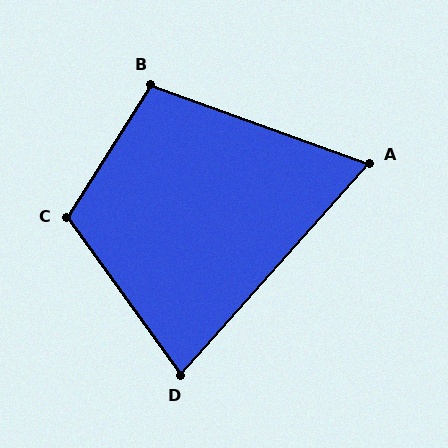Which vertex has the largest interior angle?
C, at approximately 112 degrees.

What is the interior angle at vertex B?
Approximately 102 degrees (obtuse).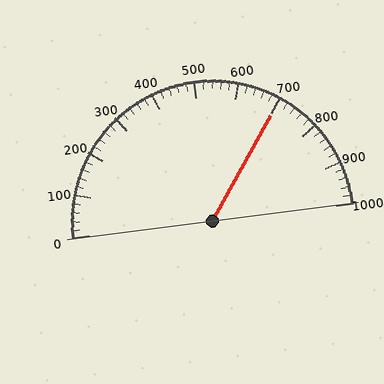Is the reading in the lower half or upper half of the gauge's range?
The reading is in the upper half of the range (0 to 1000).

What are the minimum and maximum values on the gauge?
The gauge ranges from 0 to 1000.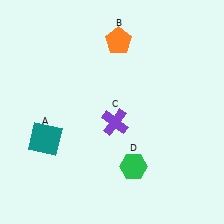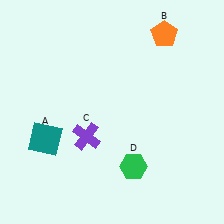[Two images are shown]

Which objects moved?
The objects that moved are: the orange pentagon (B), the purple cross (C).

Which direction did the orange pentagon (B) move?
The orange pentagon (B) moved right.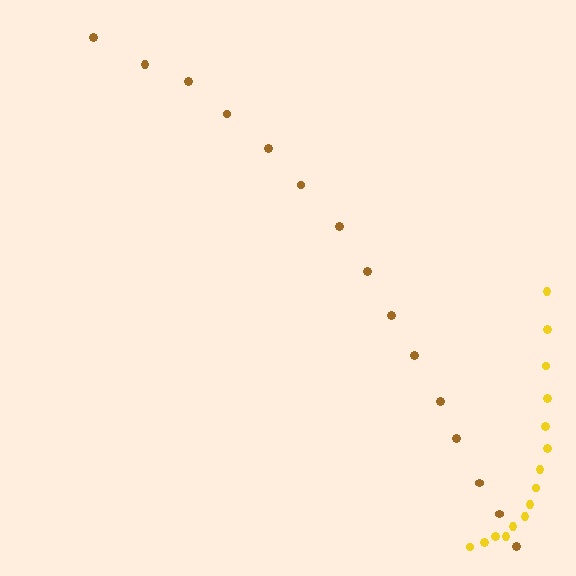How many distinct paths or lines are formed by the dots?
There are 2 distinct paths.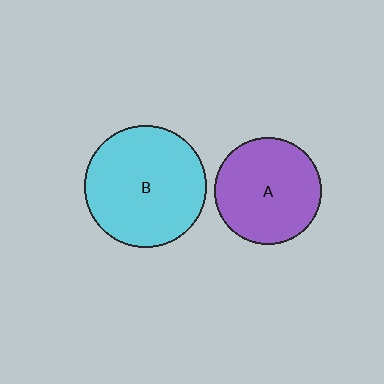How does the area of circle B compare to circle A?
Approximately 1.3 times.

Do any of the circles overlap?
No, none of the circles overlap.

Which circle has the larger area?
Circle B (cyan).